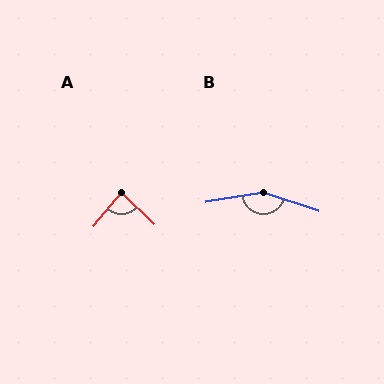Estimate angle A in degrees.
Approximately 85 degrees.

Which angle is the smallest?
A, at approximately 85 degrees.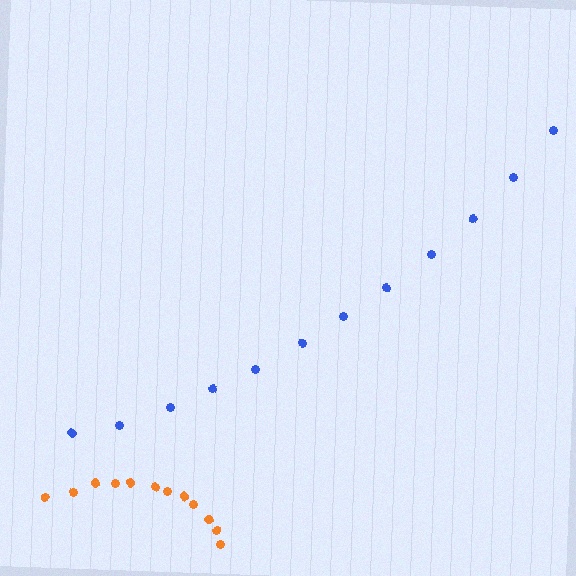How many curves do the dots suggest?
There are 2 distinct paths.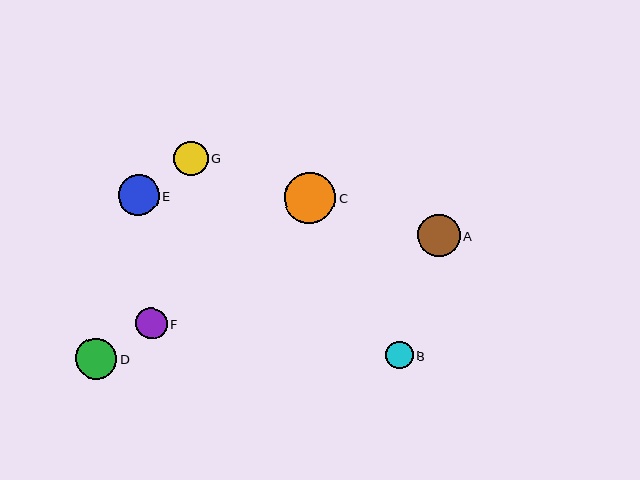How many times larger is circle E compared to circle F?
Circle E is approximately 1.3 times the size of circle F.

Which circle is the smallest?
Circle B is the smallest with a size of approximately 27 pixels.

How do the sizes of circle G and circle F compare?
Circle G and circle F are approximately the same size.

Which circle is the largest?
Circle C is the largest with a size of approximately 51 pixels.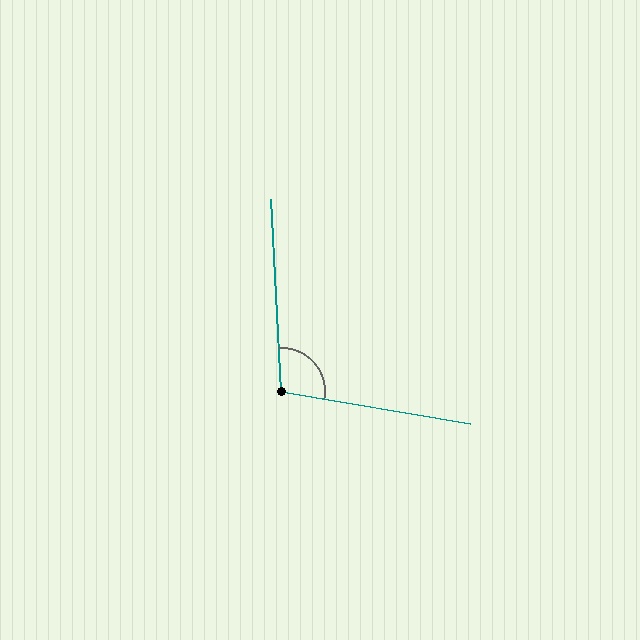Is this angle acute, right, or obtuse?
It is obtuse.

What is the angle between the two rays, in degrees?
Approximately 103 degrees.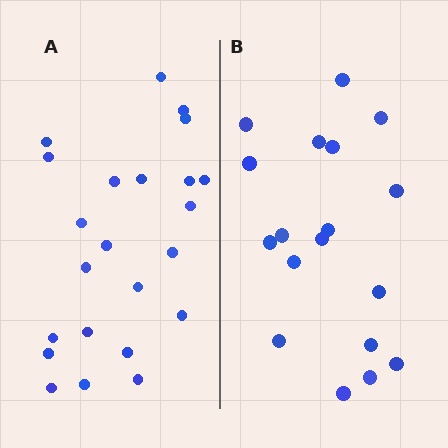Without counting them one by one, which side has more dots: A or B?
Region A (the left region) has more dots.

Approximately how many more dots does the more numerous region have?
Region A has about 5 more dots than region B.